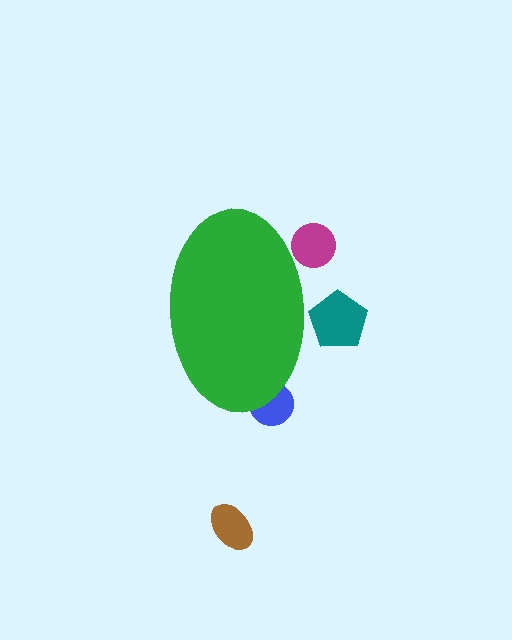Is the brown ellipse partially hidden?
No, the brown ellipse is fully visible.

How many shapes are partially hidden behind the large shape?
3 shapes are partially hidden.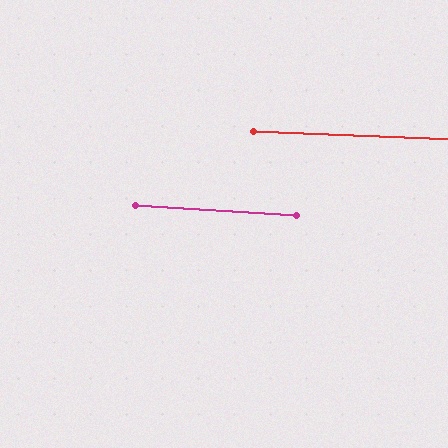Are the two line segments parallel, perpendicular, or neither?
Parallel — their directions differ by only 1.3°.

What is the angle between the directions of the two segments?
Approximately 1 degree.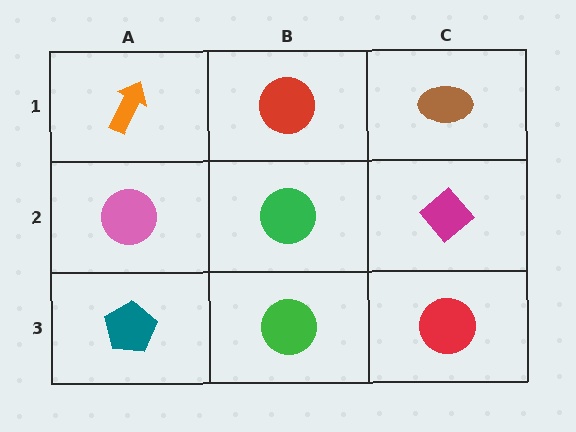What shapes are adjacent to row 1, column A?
A pink circle (row 2, column A), a red circle (row 1, column B).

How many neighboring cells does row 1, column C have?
2.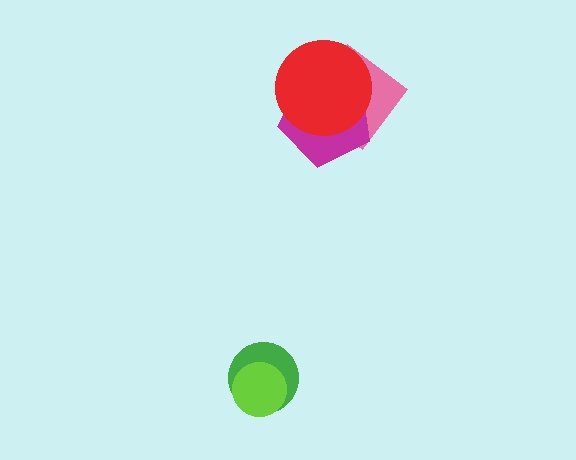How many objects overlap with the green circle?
1 object overlaps with the green circle.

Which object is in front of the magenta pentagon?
The red circle is in front of the magenta pentagon.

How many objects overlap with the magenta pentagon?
2 objects overlap with the magenta pentagon.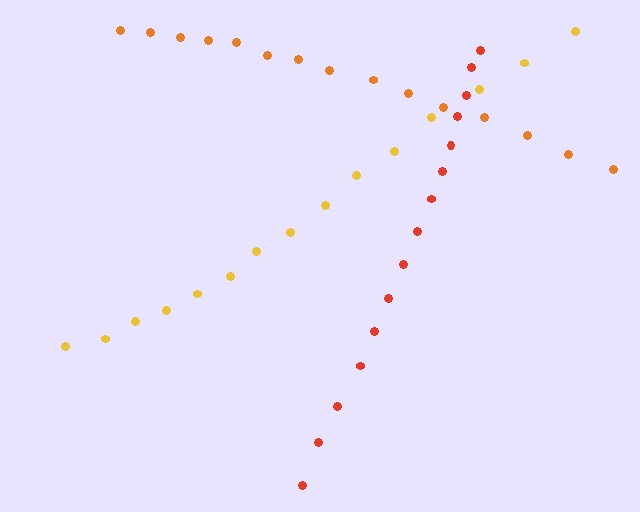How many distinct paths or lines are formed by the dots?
There are 3 distinct paths.